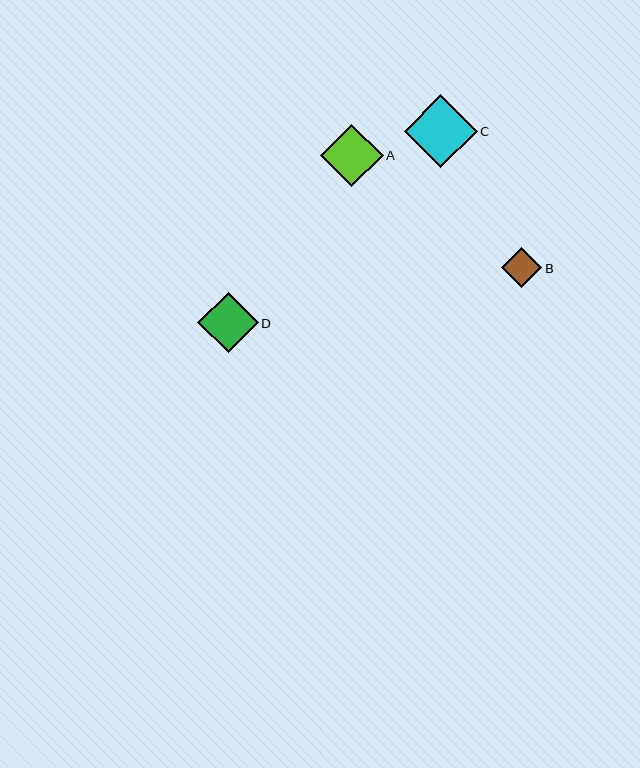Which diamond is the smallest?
Diamond B is the smallest with a size of approximately 40 pixels.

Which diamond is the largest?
Diamond C is the largest with a size of approximately 73 pixels.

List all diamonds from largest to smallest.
From largest to smallest: C, A, D, B.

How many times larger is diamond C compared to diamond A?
Diamond C is approximately 1.2 times the size of diamond A.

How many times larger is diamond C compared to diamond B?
Diamond C is approximately 1.8 times the size of diamond B.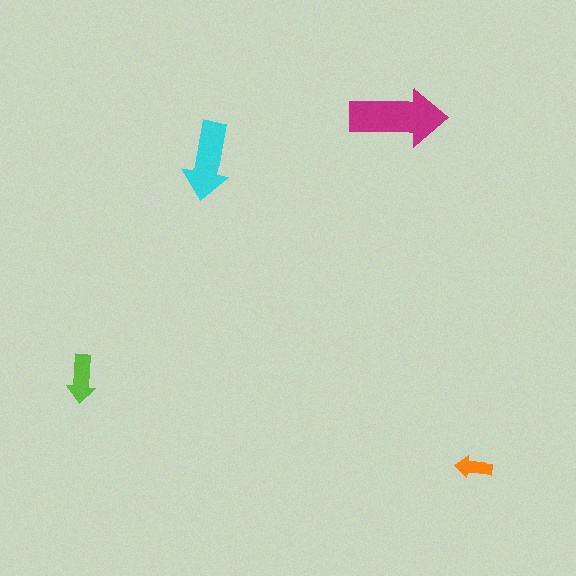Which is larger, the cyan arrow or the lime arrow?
The cyan one.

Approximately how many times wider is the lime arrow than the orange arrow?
About 1.5 times wider.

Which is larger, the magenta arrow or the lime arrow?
The magenta one.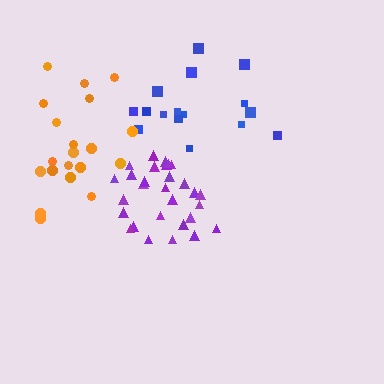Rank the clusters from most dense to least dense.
purple, orange, blue.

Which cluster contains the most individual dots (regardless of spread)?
Purple (29).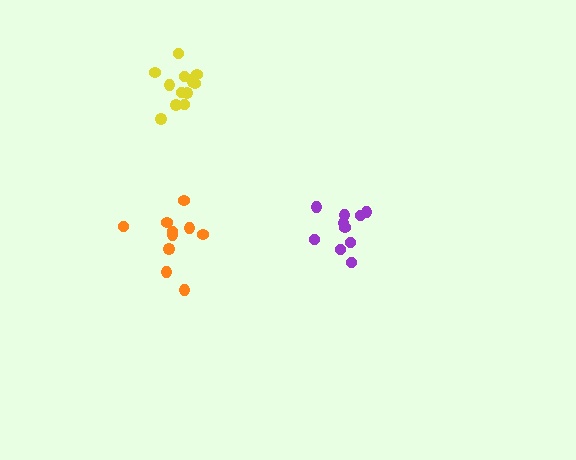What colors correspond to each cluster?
The clusters are colored: orange, yellow, purple.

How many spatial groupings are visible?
There are 3 spatial groupings.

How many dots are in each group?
Group 1: 10 dots, Group 2: 13 dots, Group 3: 10 dots (33 total).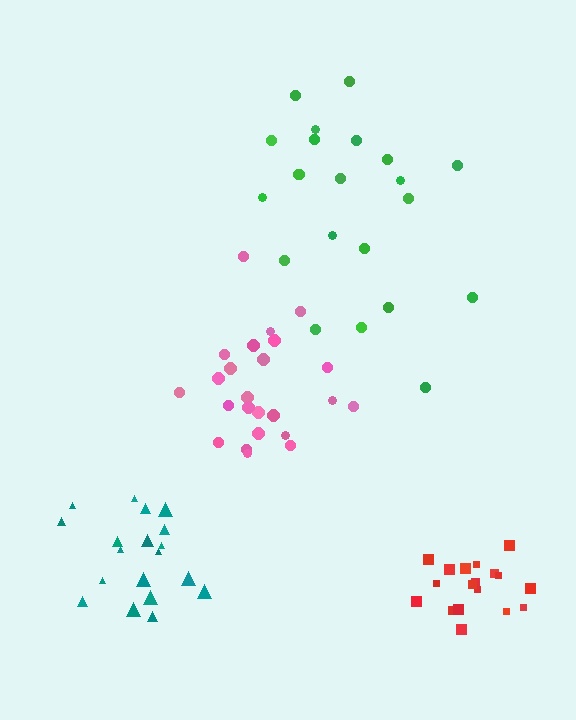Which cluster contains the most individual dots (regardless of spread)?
Pink (24).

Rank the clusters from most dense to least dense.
red, teal, pink, green.